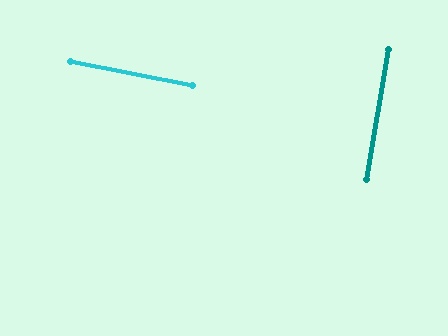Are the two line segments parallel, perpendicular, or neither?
Perpendicular — they meet at approximately 89°.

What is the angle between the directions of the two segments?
Approximately 89 degrees.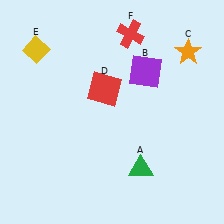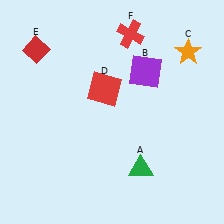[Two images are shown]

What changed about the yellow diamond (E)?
In Image 1, E is yellow. In Image 2, it changed to red.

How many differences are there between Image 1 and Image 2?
There is 1 difference between the two images.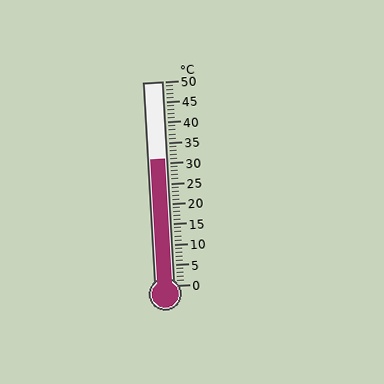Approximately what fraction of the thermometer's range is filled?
The thermometer is filled to approximately 60% of its range.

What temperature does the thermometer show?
The thermometer shows approximately 31°C.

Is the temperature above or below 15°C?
The temperature is above 15°C.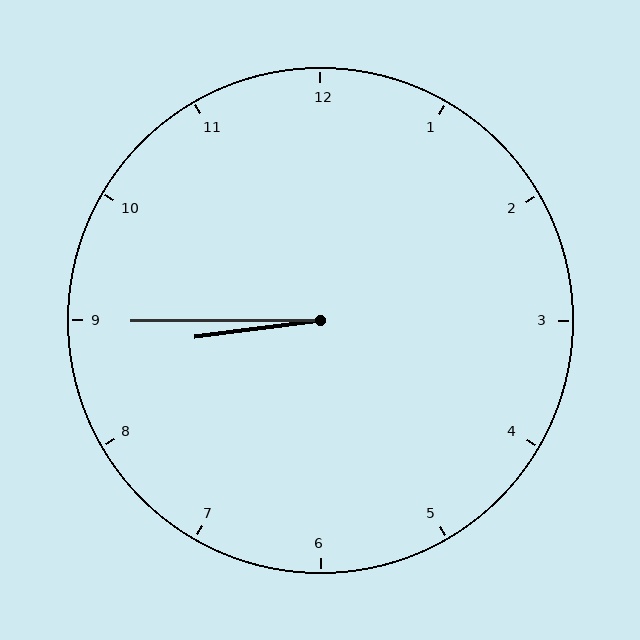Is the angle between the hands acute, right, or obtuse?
It is acute.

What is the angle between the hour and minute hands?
Approximately 8 degrees.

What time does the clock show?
8:45.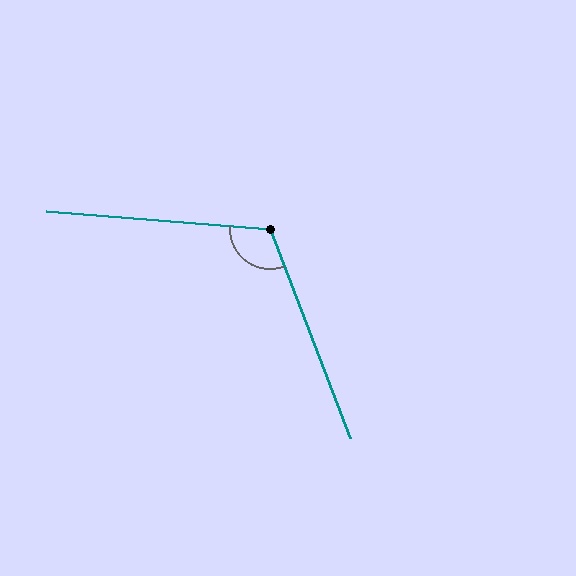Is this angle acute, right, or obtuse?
It is obtuse.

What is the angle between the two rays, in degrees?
Approximately 116 degrees.